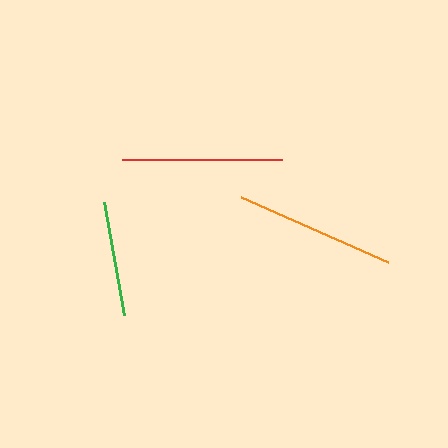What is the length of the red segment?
The red segment is approximately 161 pixels long.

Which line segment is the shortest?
The green line is the shortest at approximately 115 pixels.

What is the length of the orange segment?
The orange segment is approximately 161 pixels long.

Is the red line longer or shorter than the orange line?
The red line is longer than the orange line.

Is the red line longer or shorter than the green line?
The red line is longer than the green line.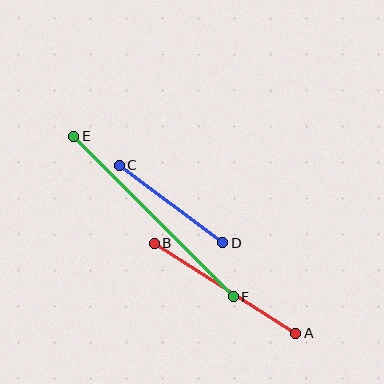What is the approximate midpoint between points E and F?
The midpoint is at approximately (154, 216) pixels.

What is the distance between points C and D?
The distance is approximately 129 pixels.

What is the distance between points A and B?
The distance is approximately 168 pixels.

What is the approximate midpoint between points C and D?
The midpoint is at approximately (171, 204) pixels.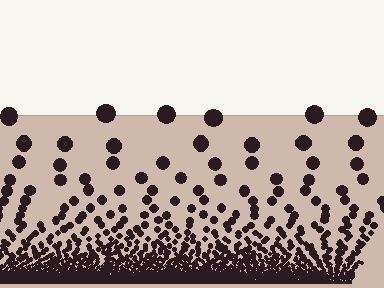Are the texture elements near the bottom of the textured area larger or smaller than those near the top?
Smaller. The gradient is inverted — elements near the bottom are smaller and denser.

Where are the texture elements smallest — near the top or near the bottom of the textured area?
Near the bottom.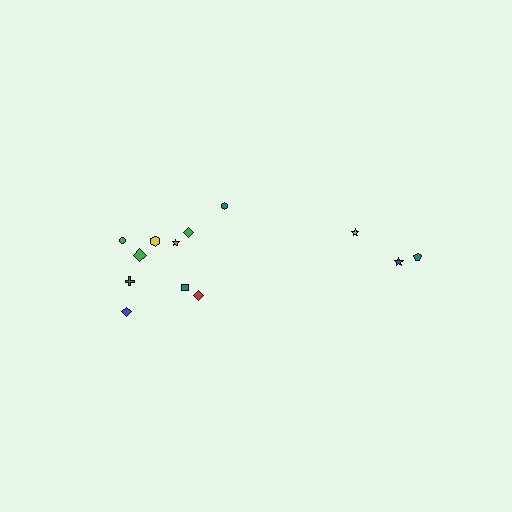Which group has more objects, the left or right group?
The left group.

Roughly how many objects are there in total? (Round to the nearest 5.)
Roughly 15 objects in total.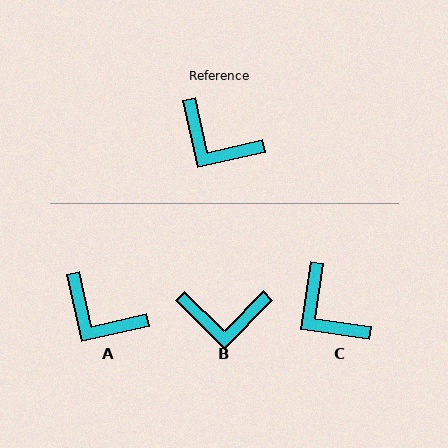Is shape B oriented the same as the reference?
No, it is off by about 33 degrees.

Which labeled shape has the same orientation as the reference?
A.